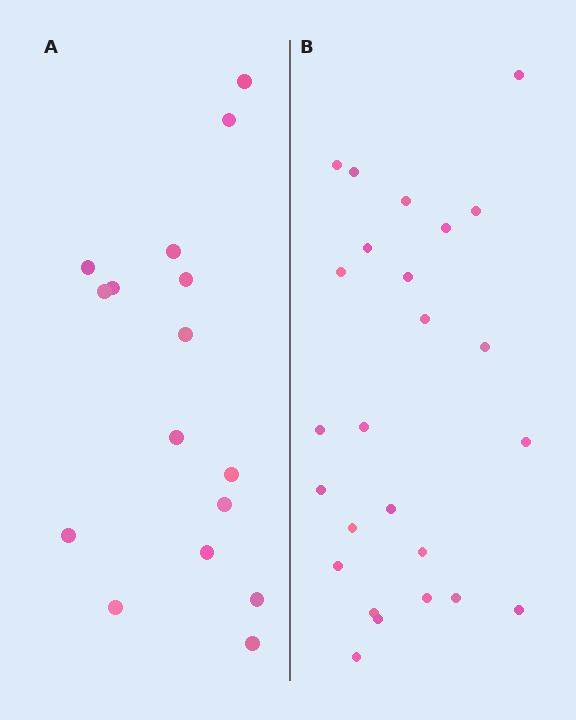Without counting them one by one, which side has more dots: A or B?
Region B (the right region) has more dots.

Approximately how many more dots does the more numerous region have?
Region B has roughly 8 or so more dots than region A.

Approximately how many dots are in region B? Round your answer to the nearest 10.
About 20 dots. (The exact count is 25, which rounds to 20.)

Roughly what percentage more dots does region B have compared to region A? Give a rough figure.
About 55% more.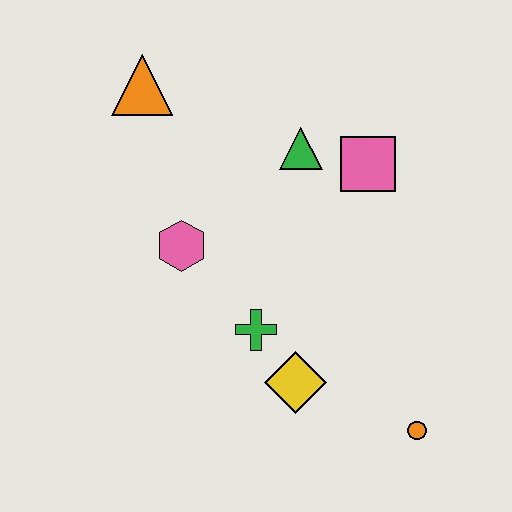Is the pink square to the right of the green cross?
Yes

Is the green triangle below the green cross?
No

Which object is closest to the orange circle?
The yellow diamond is closest to the orange circle.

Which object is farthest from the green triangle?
The orange circle is farthest from the green triangle.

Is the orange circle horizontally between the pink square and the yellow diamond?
No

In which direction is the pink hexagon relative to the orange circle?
The pink hexagon is to the left of the orange circle.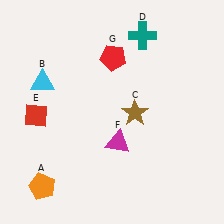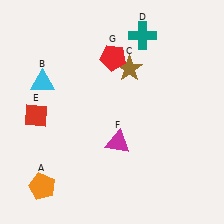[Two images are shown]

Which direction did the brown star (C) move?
The brown star (C) moved up.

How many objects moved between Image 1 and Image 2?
1 object moved between the two images.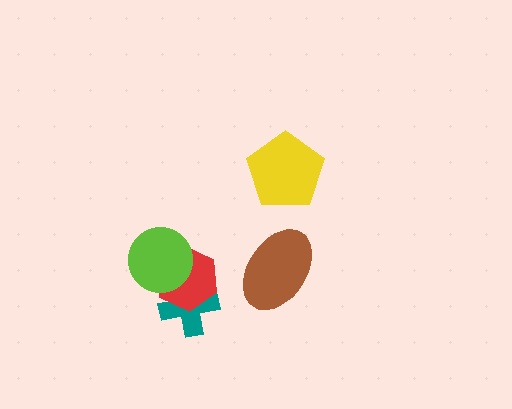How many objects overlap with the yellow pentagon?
0 objects overlap with the yellow pentagon.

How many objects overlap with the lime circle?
2 objects overlap with the lime circle.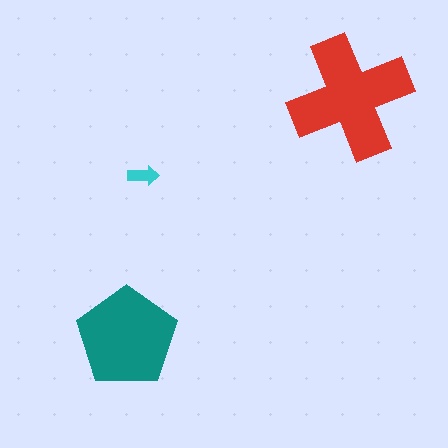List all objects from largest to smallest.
The red cross, the teal pentagon, the cyan arrow.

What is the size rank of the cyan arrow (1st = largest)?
3rd.